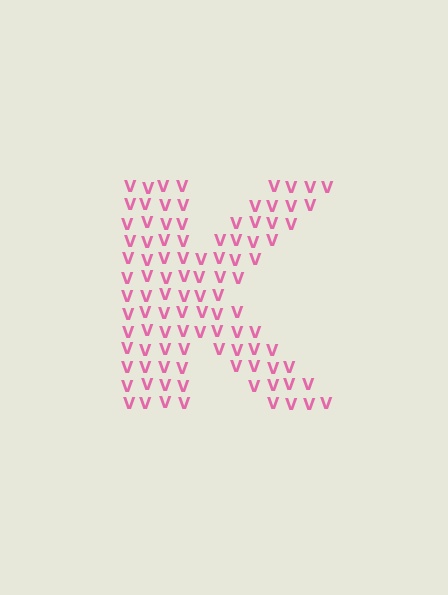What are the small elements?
The small elements are letter V's.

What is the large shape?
The large shape is the letter K.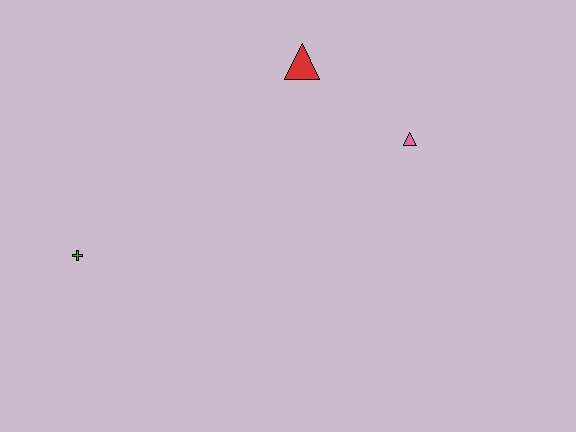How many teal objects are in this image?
There are no teal objects.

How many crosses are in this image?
There is 1 cross.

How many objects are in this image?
There are 3 objects.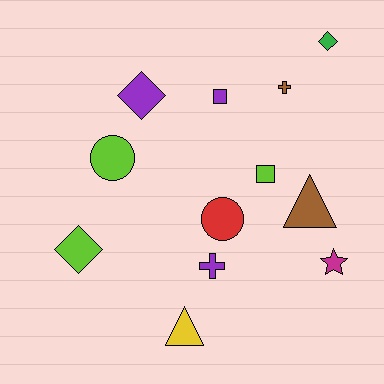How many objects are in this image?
There are 12 objects.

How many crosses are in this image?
There are 2 crosses.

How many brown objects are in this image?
There are 2 brown objects.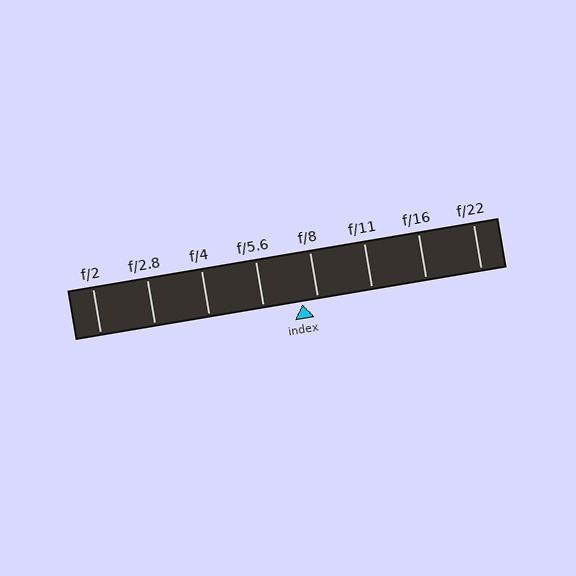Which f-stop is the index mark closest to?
The index mark is closest to f/8.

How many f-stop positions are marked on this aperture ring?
There are 8 f-stop positions marked.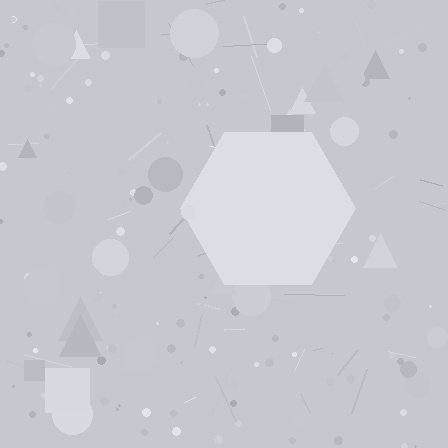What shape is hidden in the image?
A hexagon is hidden in the image.